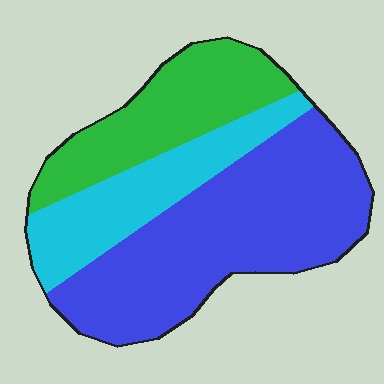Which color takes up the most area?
Blue, at roughly 50%.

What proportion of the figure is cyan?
Cyan takes up less than a quarter of the figure.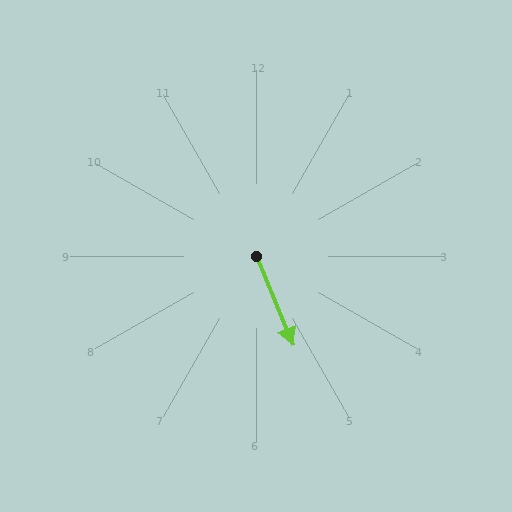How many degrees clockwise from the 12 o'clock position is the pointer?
Approximately 158 degrees.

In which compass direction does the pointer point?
South.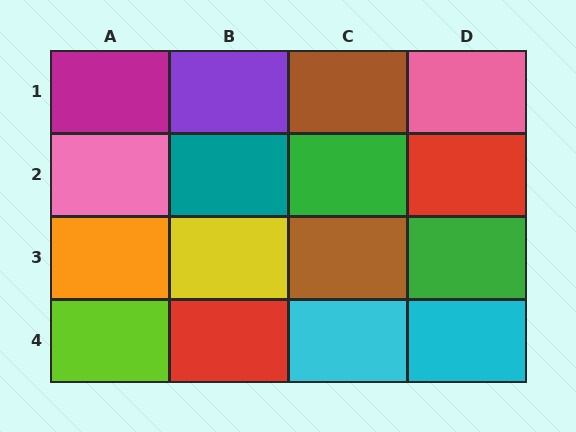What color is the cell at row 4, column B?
Red.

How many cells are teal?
1 cell is teal.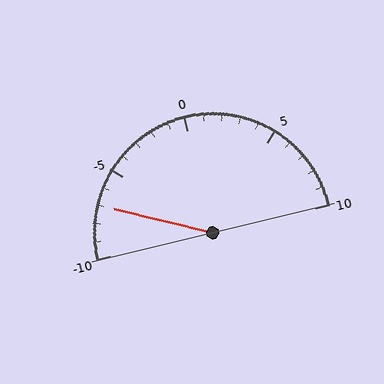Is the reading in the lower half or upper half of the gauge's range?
The reading is in the lower half of the range (-10 to 10).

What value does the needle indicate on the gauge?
The needle indicates approximately -7.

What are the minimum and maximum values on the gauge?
The gauge ranges from -10 to 10.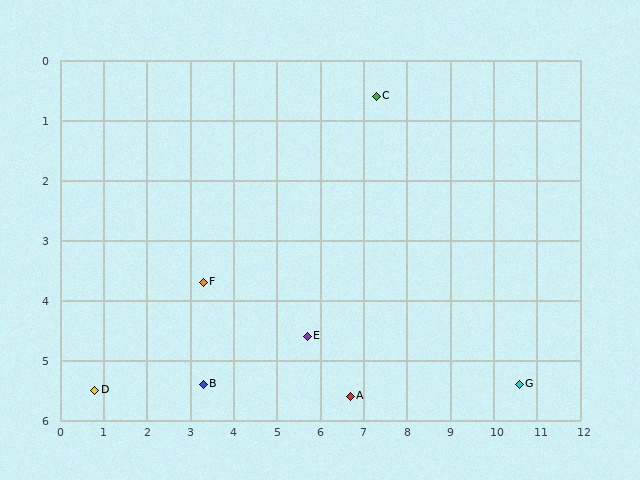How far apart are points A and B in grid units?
Points A and B are about 3.4 grid units apart.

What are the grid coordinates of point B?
Point B is at approximately (3.3, 5.4).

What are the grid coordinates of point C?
Point C is at approximately (7.3, 0.6).